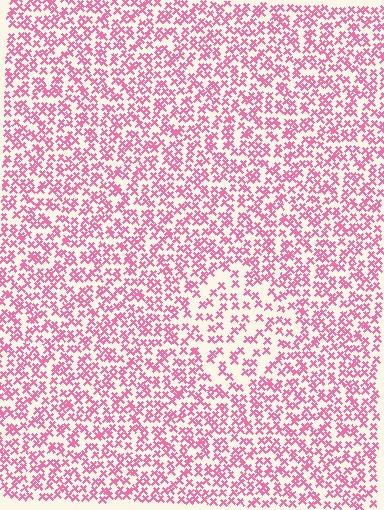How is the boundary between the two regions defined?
The boundary is defined by a change in element density (approximately 1.7x ratio). All elements are the same color, size, and shape.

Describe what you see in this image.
The image contains small pink elements arranged at two different densities. A diamond-shaped region is visible where the elements are less densely packed than the surrounding area.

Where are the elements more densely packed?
The elements are more densely packed outside the diamond boundary.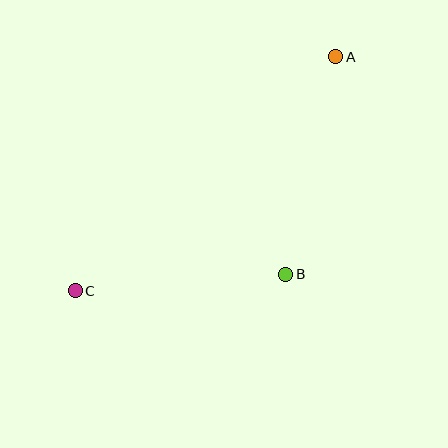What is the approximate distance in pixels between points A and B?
The distance between A and B is approximately 223 pixels.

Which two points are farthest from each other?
Points A and C are farthest from each other.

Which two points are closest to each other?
Points B and C are closest to each other.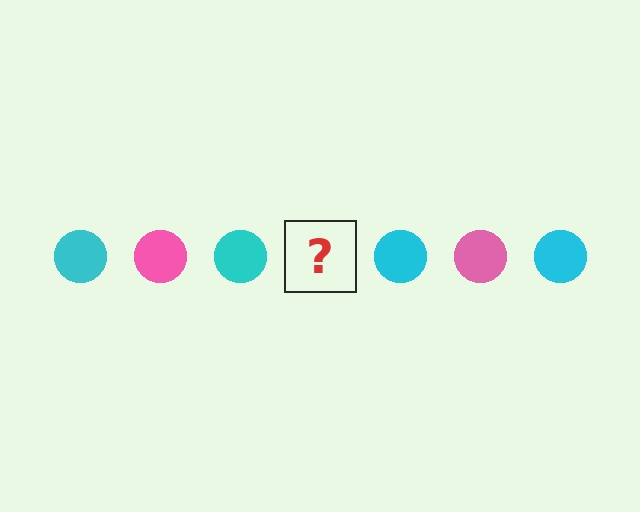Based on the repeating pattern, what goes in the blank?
The blank should be a pink circle.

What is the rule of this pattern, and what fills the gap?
The rule is that the pattern cycles through cyan, pink circles. The gap should be filled with a pink circle.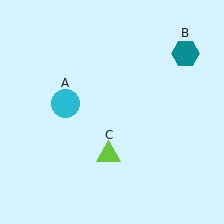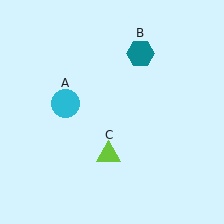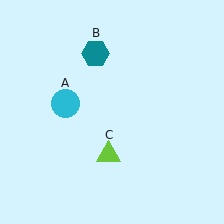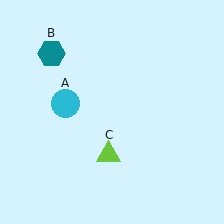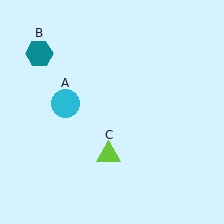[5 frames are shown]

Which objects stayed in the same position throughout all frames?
Cyan circle (object A) and lime triangle (object C) remained stationary.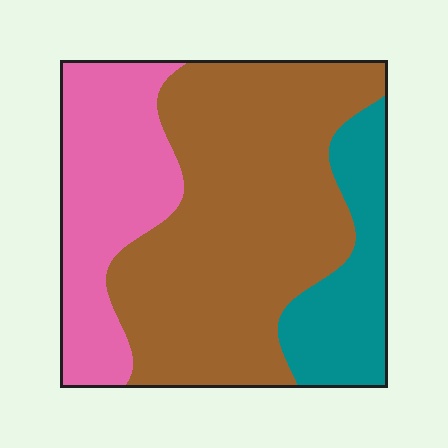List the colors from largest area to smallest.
From largest to smallest: brown, pink, teal.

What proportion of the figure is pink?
Pink covers around 25% of the figure.